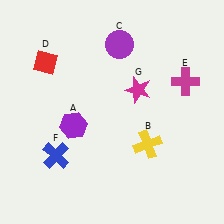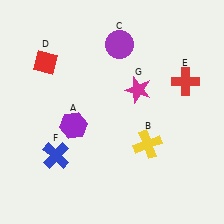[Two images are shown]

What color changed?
The cross (E) changed from magenta in Image 1 to red in Image 2.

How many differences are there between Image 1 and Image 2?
There is 1 difference between the two images.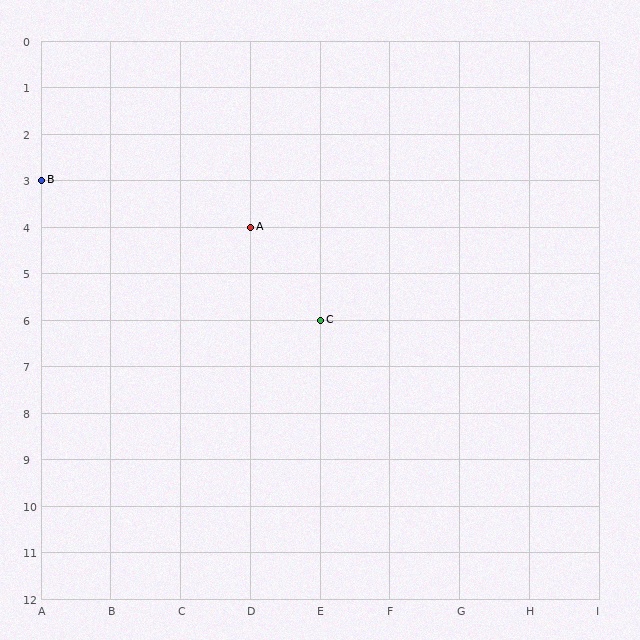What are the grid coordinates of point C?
Point C is at grid coordinates (E, 6).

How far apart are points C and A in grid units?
Points C and A are 1 column and 2 rows apart (about 2.2 grid units diagonally).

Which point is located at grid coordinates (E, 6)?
Point C is at (E, 6).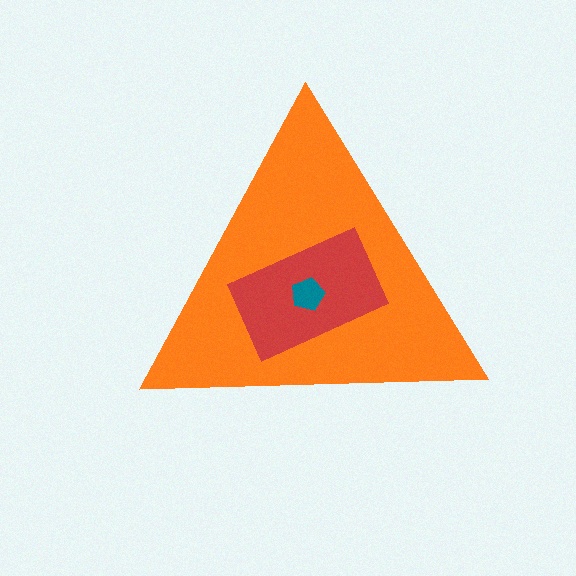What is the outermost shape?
The orange triangle.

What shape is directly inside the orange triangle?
The red rectangle.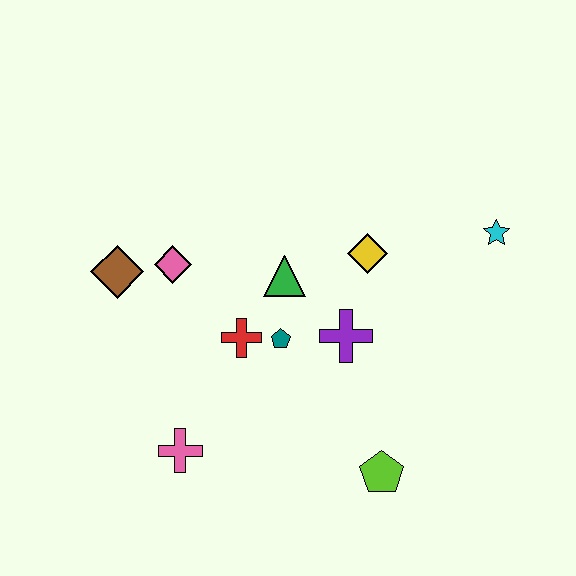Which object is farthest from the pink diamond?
The cyan star is farthest from the pink diamond.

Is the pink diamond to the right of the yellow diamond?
No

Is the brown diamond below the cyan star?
Yes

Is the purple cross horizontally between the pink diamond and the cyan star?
Yes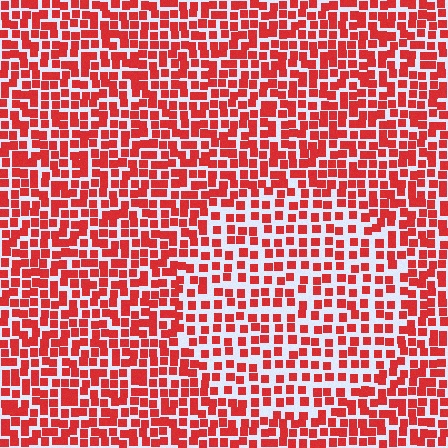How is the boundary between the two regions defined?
The boundary is defined by a change in element density (approximately 1.6x ratio). All elements are the same color, size, and shape.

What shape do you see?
I see a circle.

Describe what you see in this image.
The image contains small red elements arranged at two different densities. A circle-shaped region is visible where the elements are less densely packed than the surrounding area.